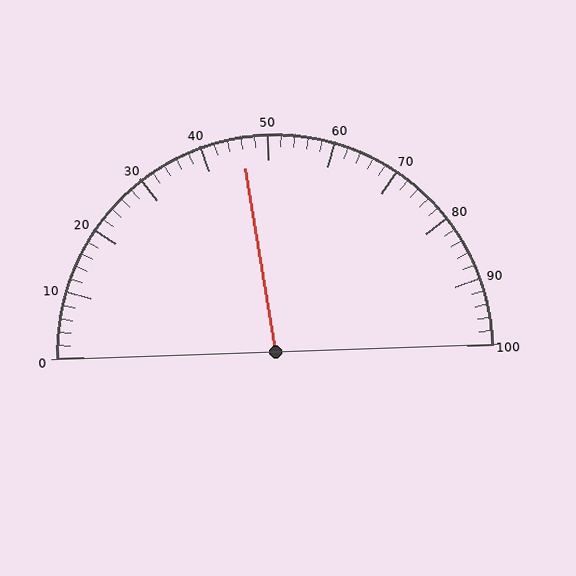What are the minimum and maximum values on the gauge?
The gauge ranges from 0 to 100.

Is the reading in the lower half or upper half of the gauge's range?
The reading is in the lower half of the range (0 to 100).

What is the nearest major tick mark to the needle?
The nearest major tick mark is 50.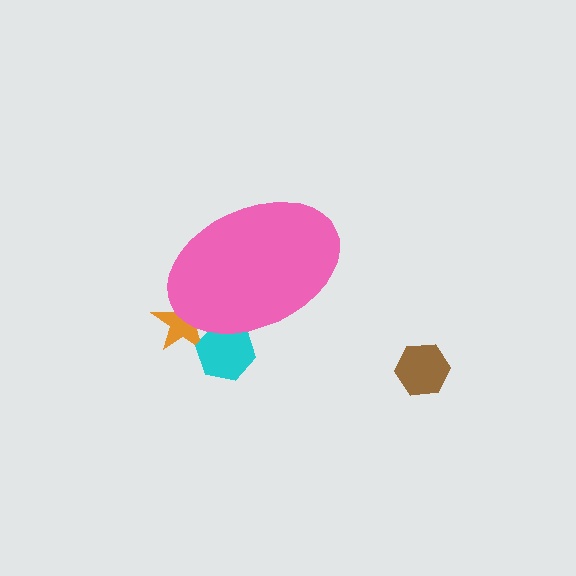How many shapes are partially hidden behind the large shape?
2 shapes are partially hidden.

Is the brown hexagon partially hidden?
No, the brown hexagon is fully visible.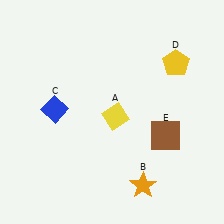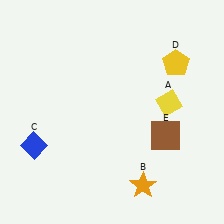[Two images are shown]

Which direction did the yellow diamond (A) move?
The yellow diamond (A) moved right.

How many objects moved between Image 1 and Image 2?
2 objects moved between the two images.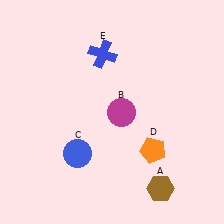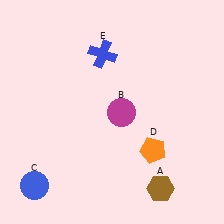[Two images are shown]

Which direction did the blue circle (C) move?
The blue circle (C) moved left.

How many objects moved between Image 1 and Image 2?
1 object moved between the two images.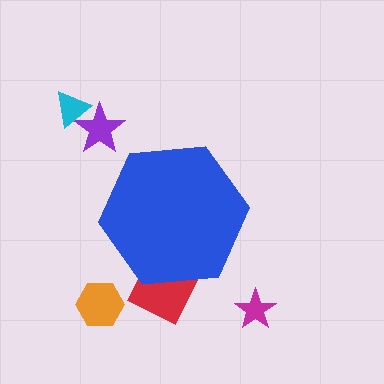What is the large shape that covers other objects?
A blue hexagon.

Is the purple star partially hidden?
No, the purple star is fully visible.